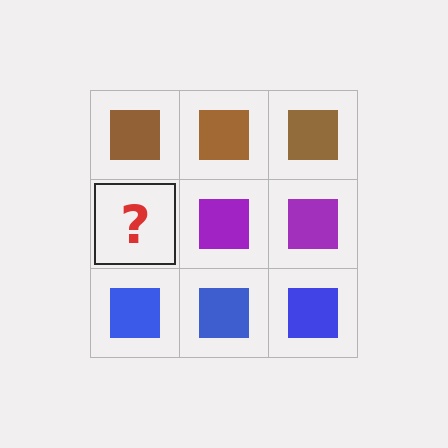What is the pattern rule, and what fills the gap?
The rule is that each row has a consistent color. The gap should be filled with a purple square.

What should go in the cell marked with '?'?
The missing cell should contain a purple square.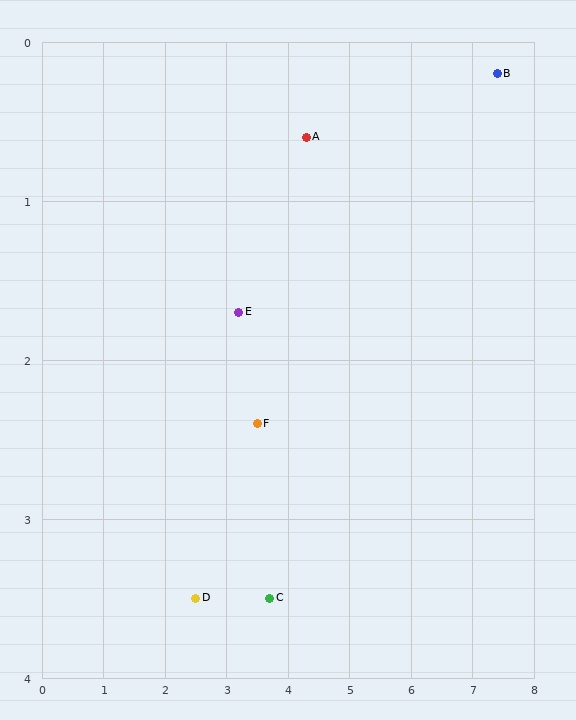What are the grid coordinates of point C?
Point C is at approximately (3.7, 3.5).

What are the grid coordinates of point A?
Point A is at approximately (4.3, 0.6).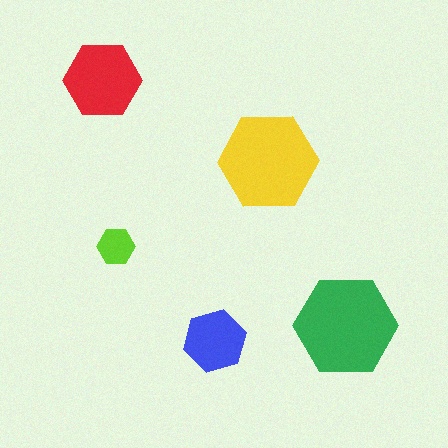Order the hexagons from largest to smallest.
the green one, the yellow one, the red one, the blue one, the lime one.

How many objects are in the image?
There are 5 objects in the image.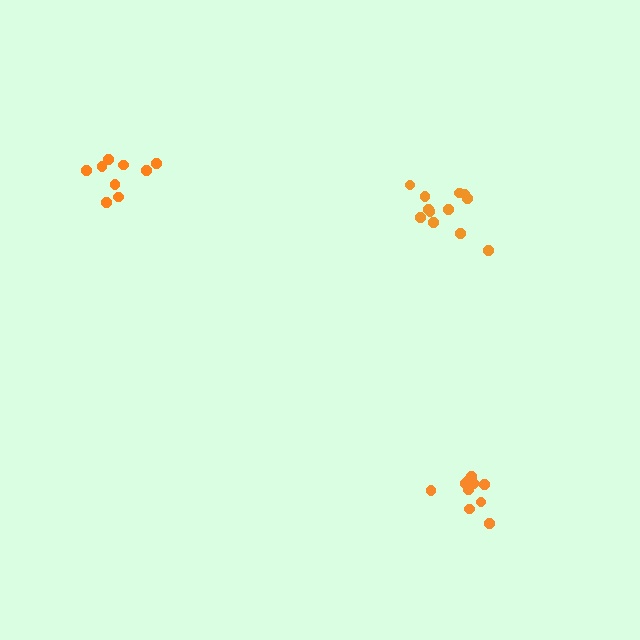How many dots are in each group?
Group 1: 9 dots, Group 2: 12 dots, Group 3: 10 dots (31 total).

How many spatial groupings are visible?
There are 3 spatial groupings.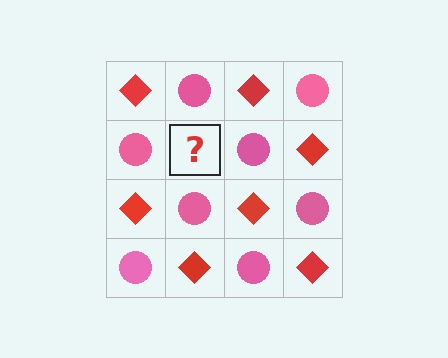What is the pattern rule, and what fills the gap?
The rule is that it alternates red diamond and pink circle in a checkerboard pattern. The gap should be filled with a red diamond.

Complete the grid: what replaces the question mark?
The question mark should be replaced with a red diamond.